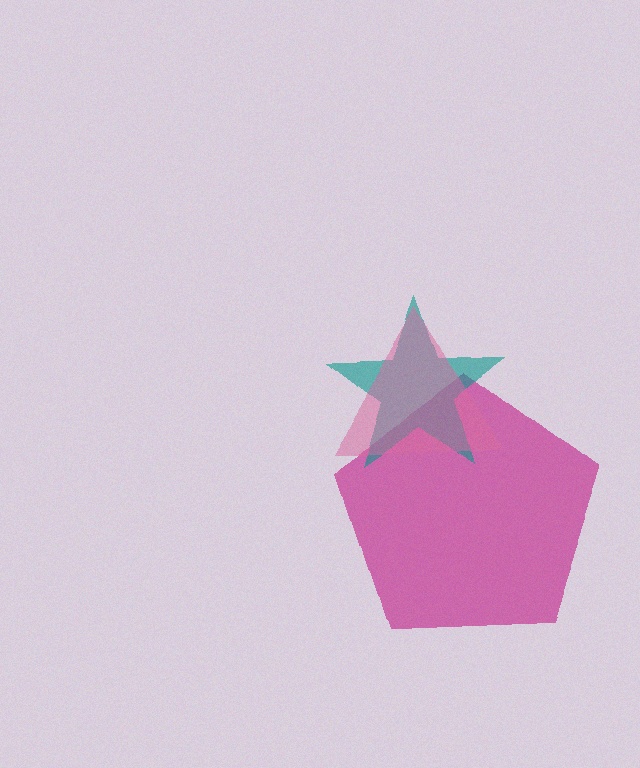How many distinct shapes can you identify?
There are 3 distinct shapes: a magenta pentagon, a teal star, a pink triangle.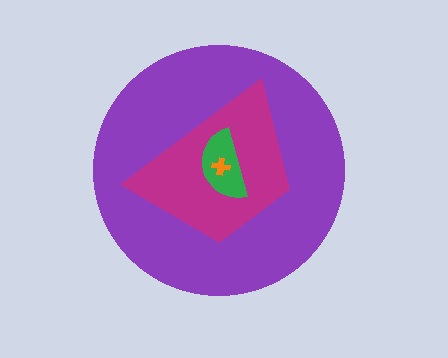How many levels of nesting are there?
4.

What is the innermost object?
The orange cross.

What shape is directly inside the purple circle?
The magenta trapezoid.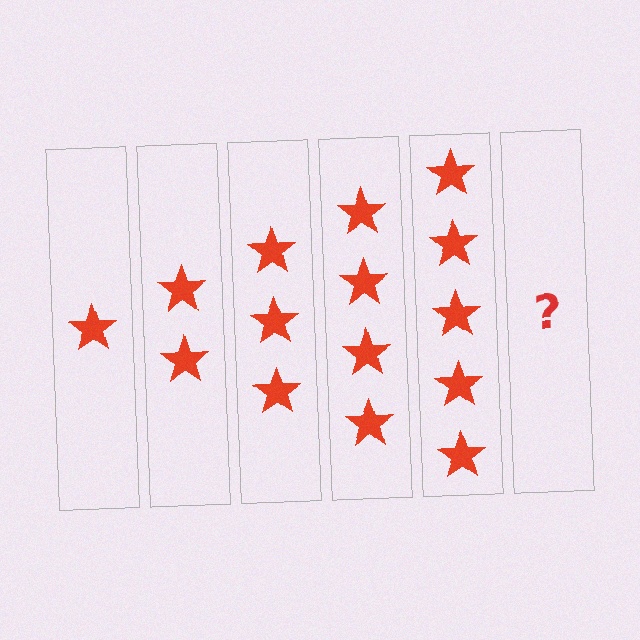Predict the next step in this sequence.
The next step is 6 stars.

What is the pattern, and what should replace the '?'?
The pattern is that each step adds one more star. The '?' should be 6 stars.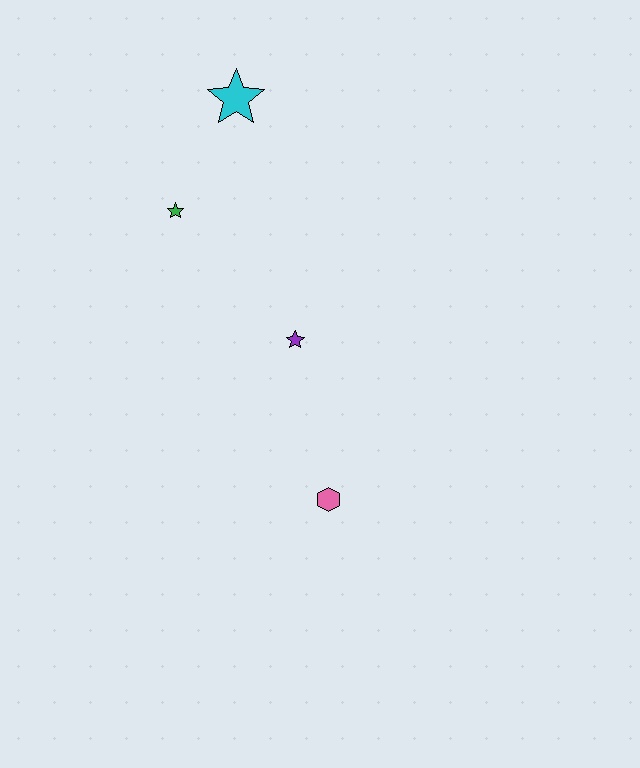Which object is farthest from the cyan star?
The pink hexagon is farthest from the cyan star.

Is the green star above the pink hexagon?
Yes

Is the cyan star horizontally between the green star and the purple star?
Yes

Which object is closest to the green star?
The cyan star is closest to the green star.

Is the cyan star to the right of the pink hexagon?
No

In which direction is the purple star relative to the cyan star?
The purple star is below the cyan star.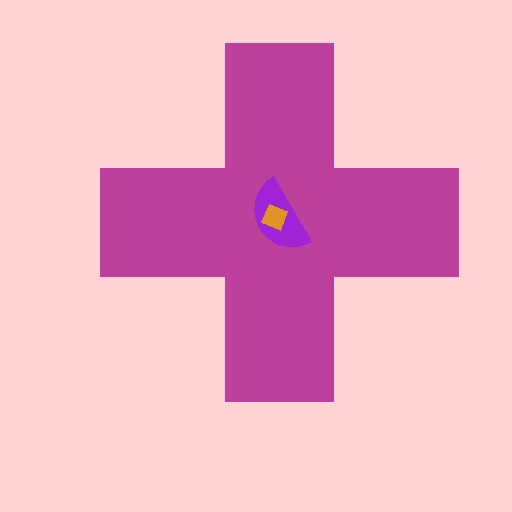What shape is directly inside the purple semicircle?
The orange diamond.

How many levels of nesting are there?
3.